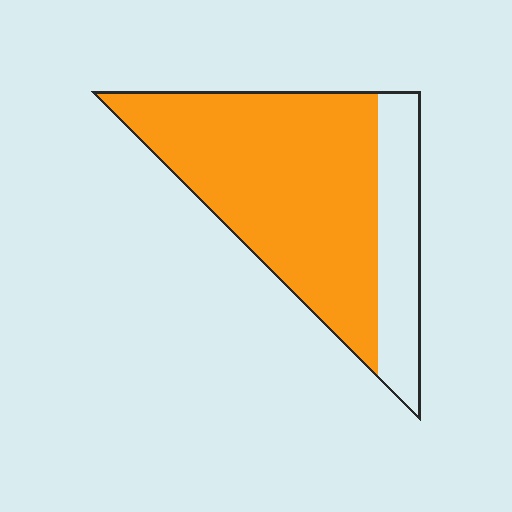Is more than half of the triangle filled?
Yes.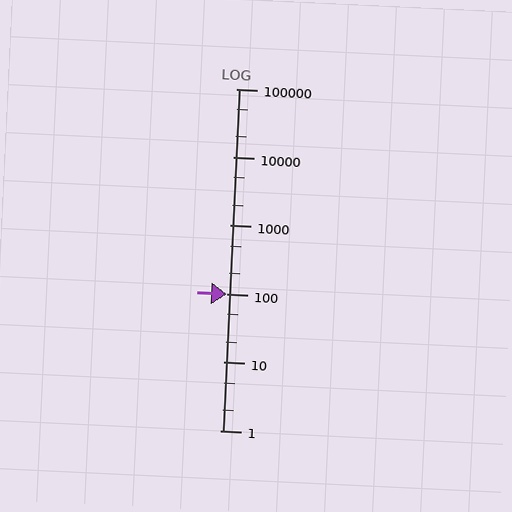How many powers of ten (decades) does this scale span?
The scale spans 5 decades, from 1 to 100000.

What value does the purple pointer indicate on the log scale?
The pointer indicates approximately 100.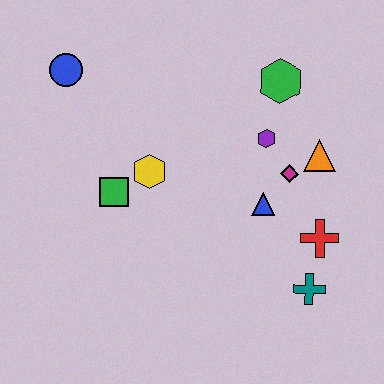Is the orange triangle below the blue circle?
Yes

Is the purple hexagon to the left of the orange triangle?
Yes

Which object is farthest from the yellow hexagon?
The teal cross is farthest from the yellow hexagon.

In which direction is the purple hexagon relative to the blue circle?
The purple hexagon is to the right of the blue circle.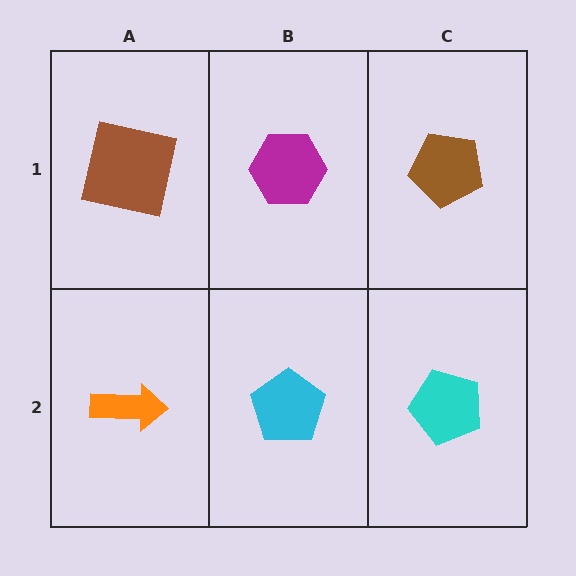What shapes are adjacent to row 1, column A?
An orange arrow (row 2, column A), a magenta hexagon (row 1, column B).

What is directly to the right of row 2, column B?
A cyan pentagon.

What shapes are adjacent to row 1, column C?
A cyan pentagon (row 2, column C), a magenta hexagon (row 1, column B).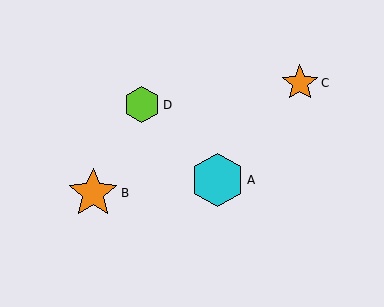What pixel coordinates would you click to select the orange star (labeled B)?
Click at (93, 193) to select the orange star B.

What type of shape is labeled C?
Shape C is an orange star.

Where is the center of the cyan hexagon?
The center of the cyan hexagon is at (217, 180).